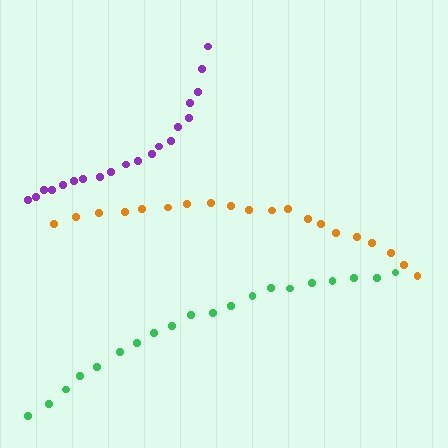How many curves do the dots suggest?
There are 3 distinct paths.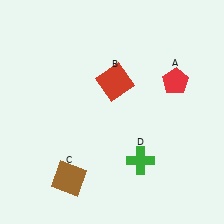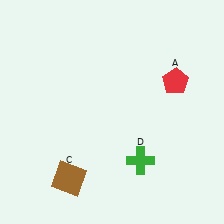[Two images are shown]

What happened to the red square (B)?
The red square (B) was removed in Image 2. It was in the top-right area of Image 1.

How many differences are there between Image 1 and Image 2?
There is 1 difference between the two images.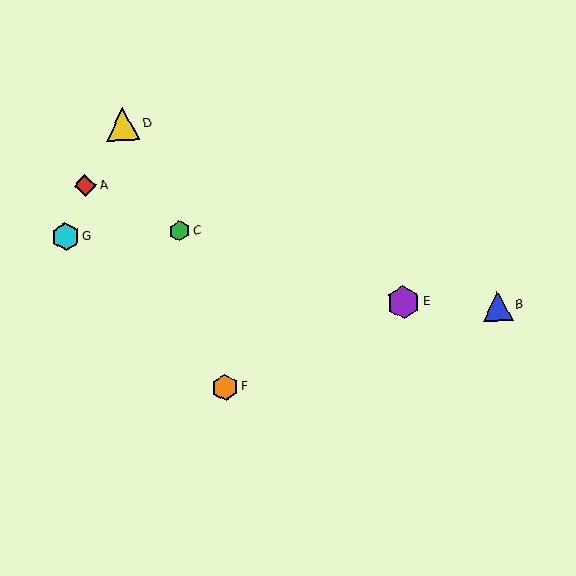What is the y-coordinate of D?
Object D is at y≈124.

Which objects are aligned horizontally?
Objects C, G are aligned horizontally.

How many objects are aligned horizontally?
2 objects (C, G) are aligned horizontally.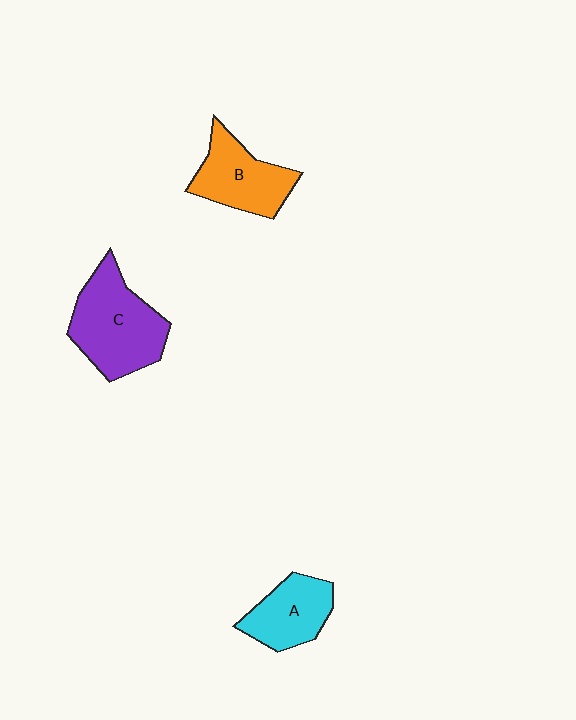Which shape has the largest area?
Shape C (purple).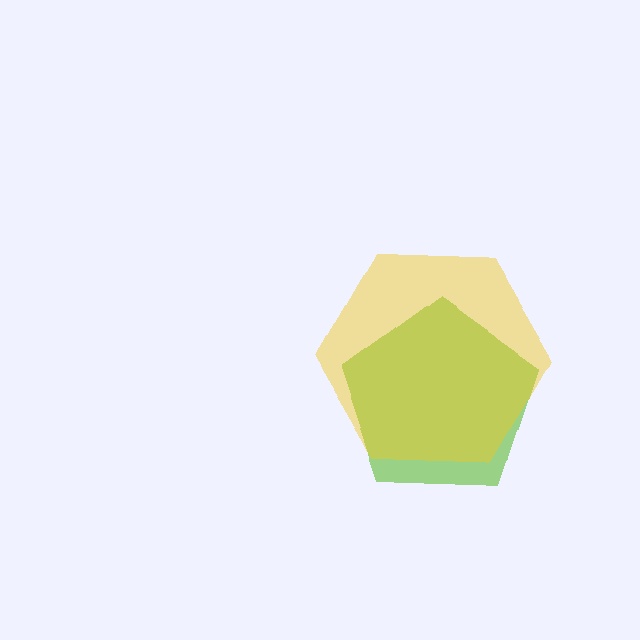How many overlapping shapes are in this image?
There are 2 overlapping shapes in the image.